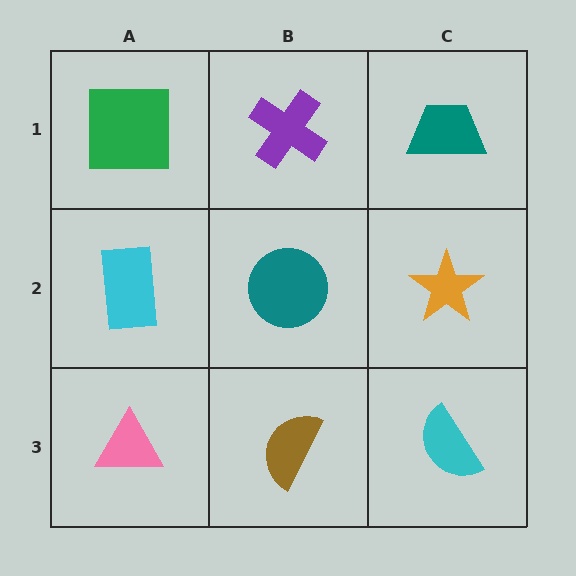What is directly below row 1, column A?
A cyan rectangle.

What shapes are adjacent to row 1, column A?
A cyan rectangle (row 2, column A), a purple cross (row 1, column B).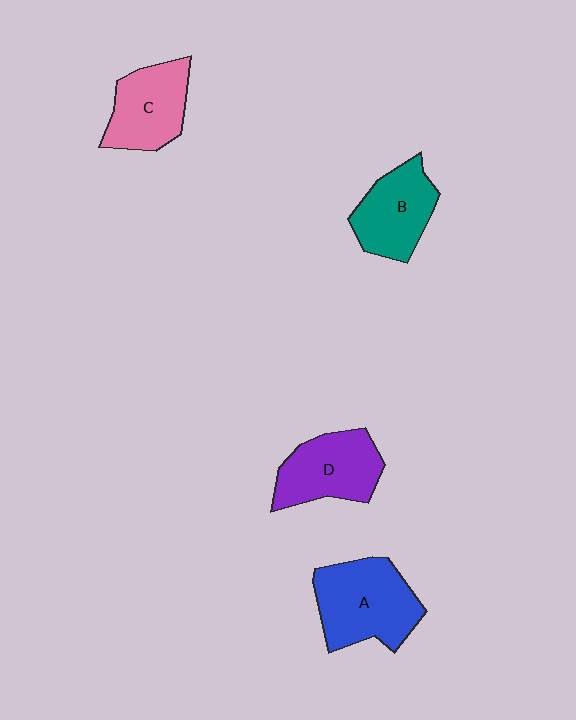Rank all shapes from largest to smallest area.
From largest to smallest: A (blue), D (purple), C (pink), B (teal).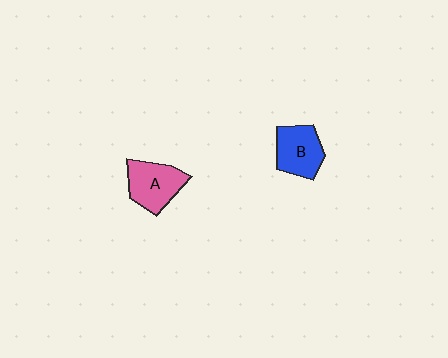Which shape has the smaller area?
Shape B (blue).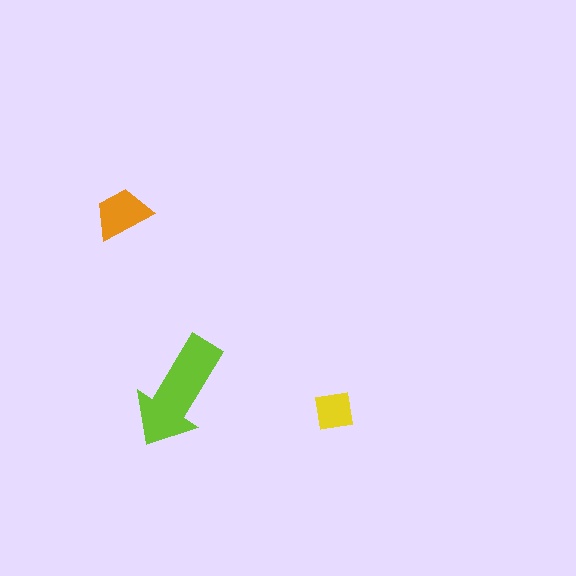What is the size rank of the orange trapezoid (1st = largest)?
2nd.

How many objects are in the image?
There are 3 objects in the image.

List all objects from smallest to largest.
The yellow square, the orange trapezoid, the lime arrow.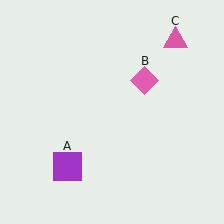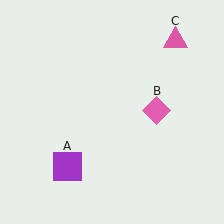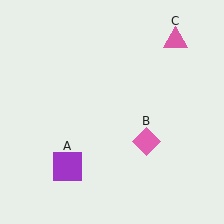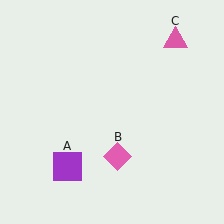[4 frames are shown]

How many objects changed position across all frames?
1 object changed position: pink diamond (object B).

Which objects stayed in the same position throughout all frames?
Purple square (object A) and pink triangle (object C) remained stationary.